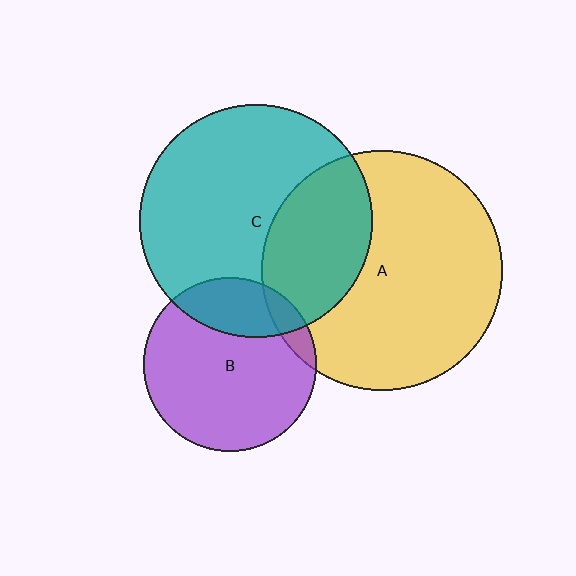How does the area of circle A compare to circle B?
Approximately 1.9 times.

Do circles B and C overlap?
Yes.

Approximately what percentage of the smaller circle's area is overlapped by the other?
Approximately 25%.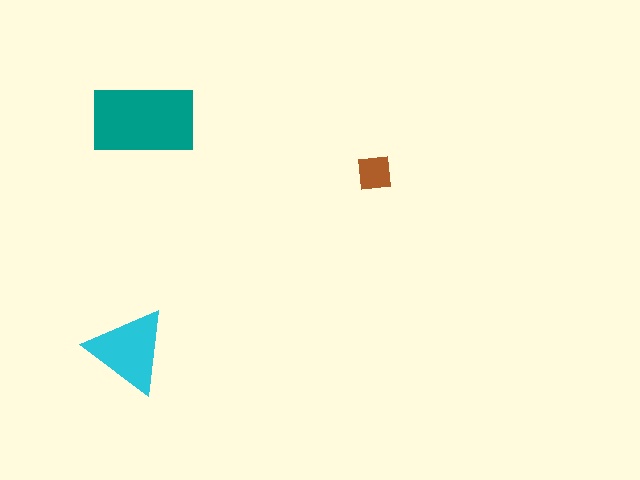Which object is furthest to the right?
The brown square is rightmost.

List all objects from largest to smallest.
The teal rectangle, the cyan triangle, the brown square.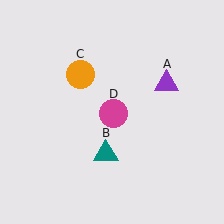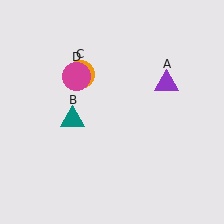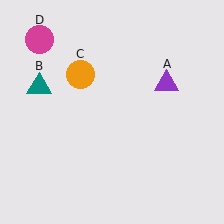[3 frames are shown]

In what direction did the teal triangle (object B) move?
The teal triangle (object B) moved up and to the left.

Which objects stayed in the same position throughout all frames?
Purple triangle (object A) and orange circle (object C) remained stationary.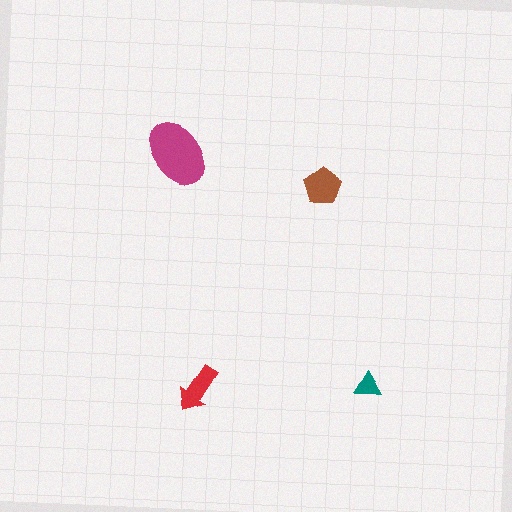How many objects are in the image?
There are 4 objects in the image.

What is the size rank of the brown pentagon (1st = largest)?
2nd.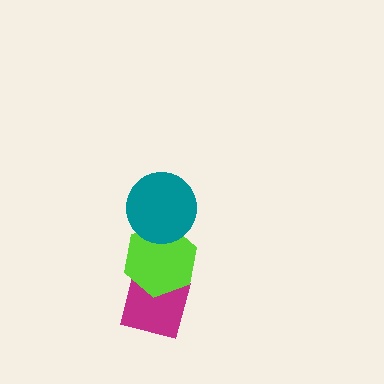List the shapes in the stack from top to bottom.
From top to bottom: the teal circle, the lime hexagon, the magenta square.